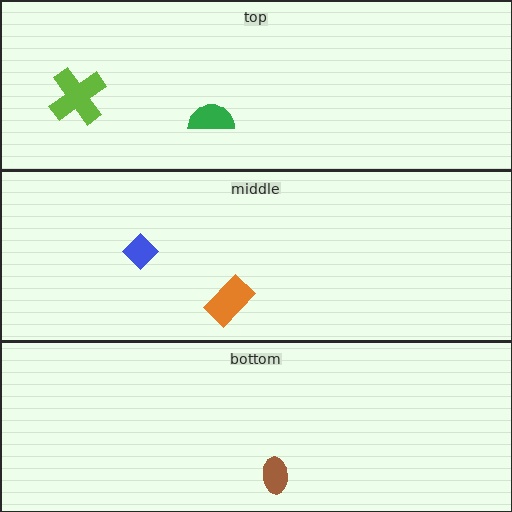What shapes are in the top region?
The lime cross, the green semicircle.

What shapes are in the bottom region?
The brown ellipse.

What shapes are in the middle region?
The orange rectangle, the blue diamond.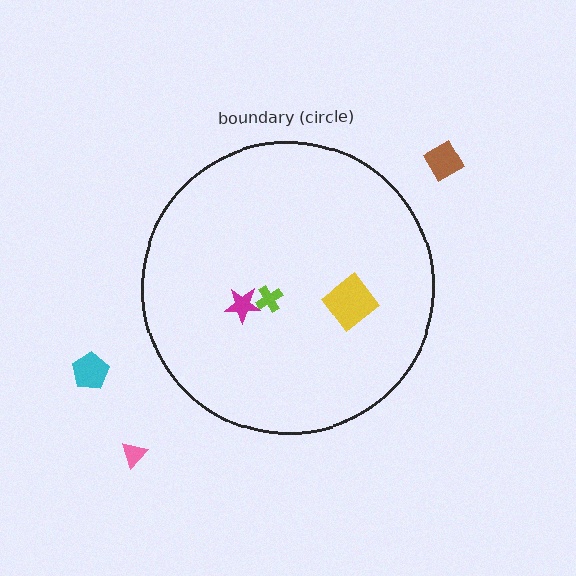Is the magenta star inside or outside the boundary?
Inside.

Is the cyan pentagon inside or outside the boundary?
Outside.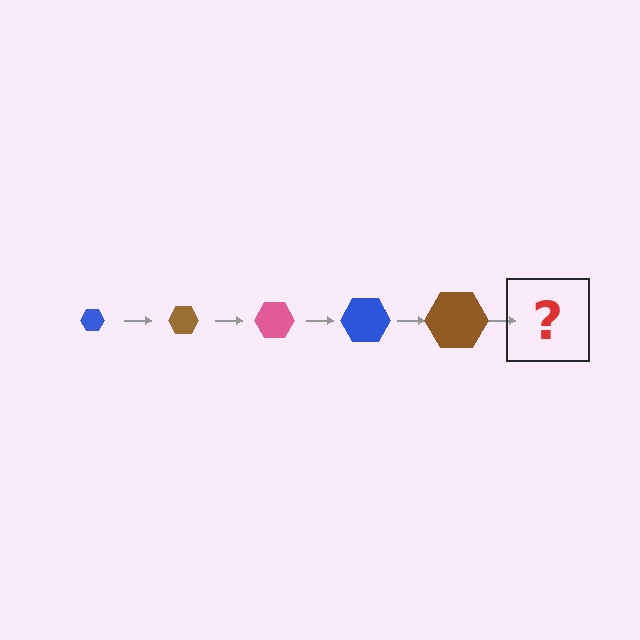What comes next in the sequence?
The next element should be a pink hexagon, larger than the previous one.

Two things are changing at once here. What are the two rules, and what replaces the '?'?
The two rules are that the hexagon grows larger each step and the color cycles through blue, brown, and pink. The '?' should be a pink hexagon, larger than the previous one.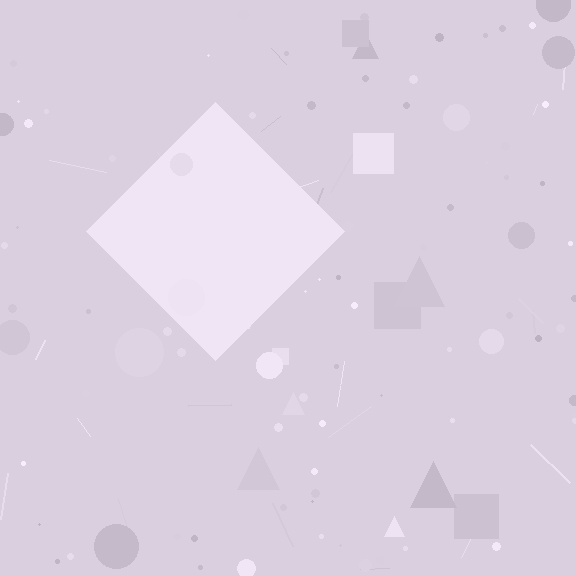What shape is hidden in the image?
A diamond is hidden in the image.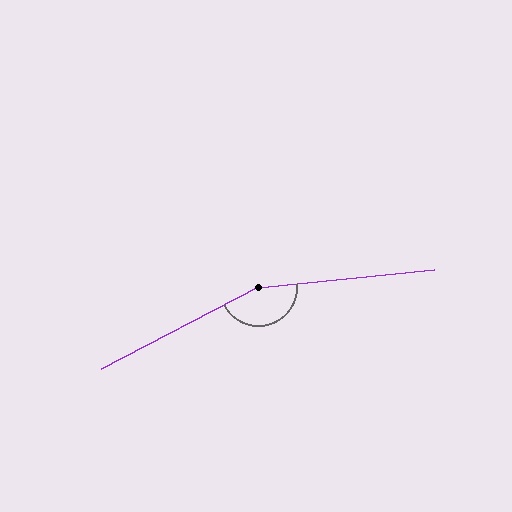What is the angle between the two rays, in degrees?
Approximately 158 degrees.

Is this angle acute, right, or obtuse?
It is obtuse.